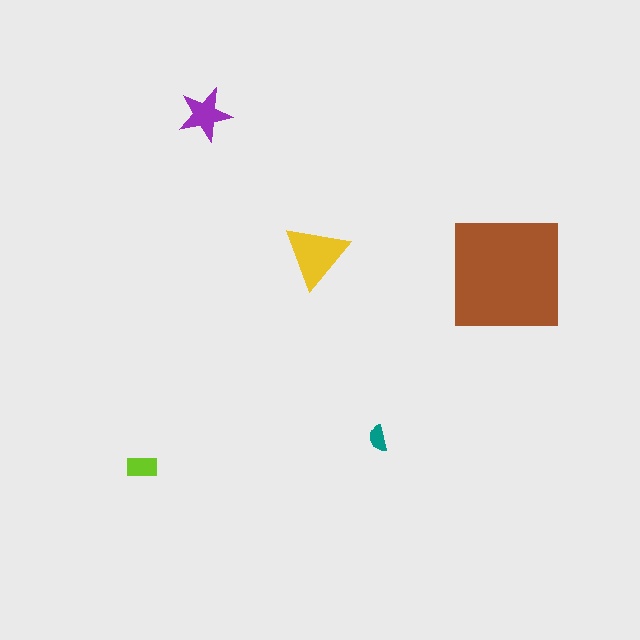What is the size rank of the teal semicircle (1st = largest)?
5th.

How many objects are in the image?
There are 5 objects in the image.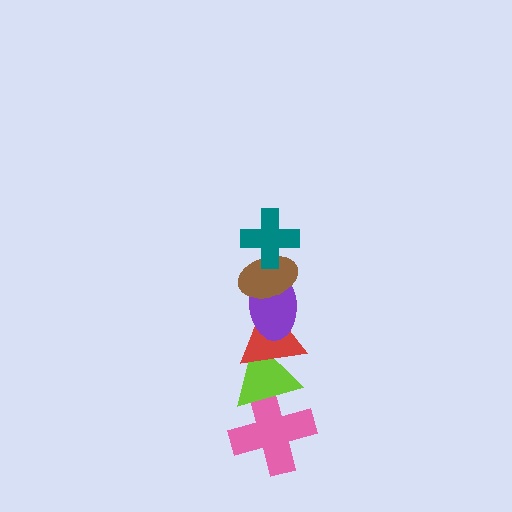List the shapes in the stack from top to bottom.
From top to bottom: the teal cross, the brown ellipse, the purple ellipse, the red triangle, the lime triangle, the pink cross.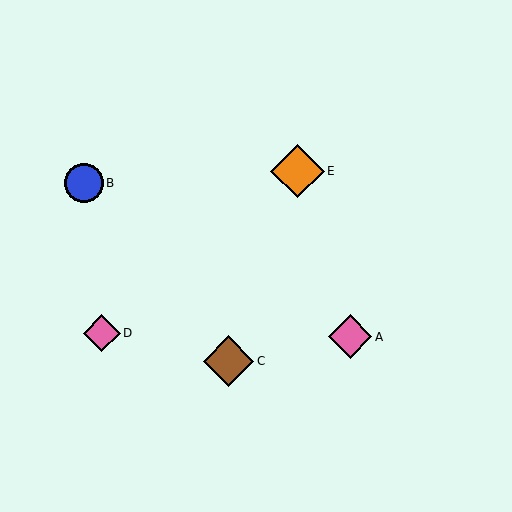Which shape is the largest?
The orange diamond (labeled E) is the largest.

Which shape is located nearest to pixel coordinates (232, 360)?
The brown diamond (labeled C) at (228, 361) is nearest to that location.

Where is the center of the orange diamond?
The center of the orange diamond is at (297, 171).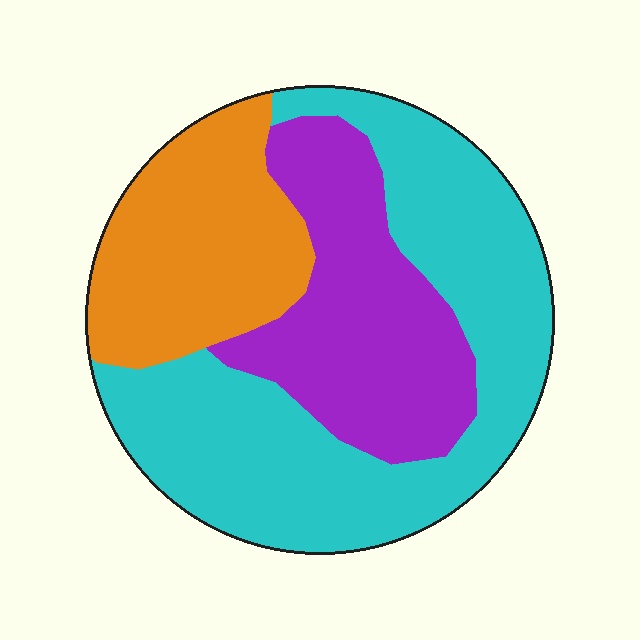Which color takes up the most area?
Cyan, at roughly 50%.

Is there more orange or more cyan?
Cyan.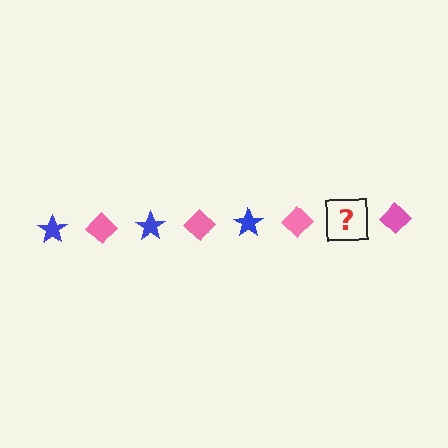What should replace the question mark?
The question mark should be replaced with a blue star.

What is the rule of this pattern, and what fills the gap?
The rule is that the pattern alternates between blue star and pink diamond. The gap should be filled with a blue star.